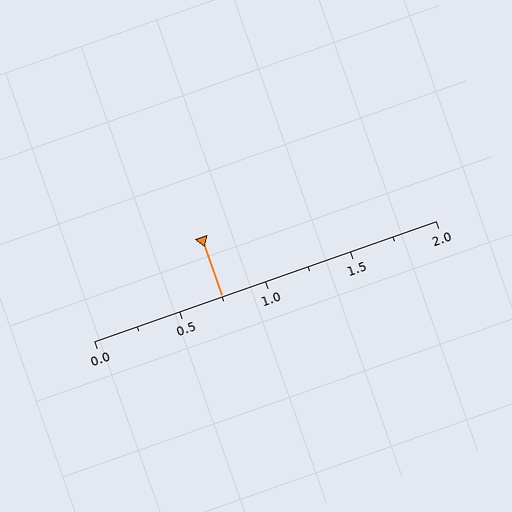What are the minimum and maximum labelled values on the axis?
The axis runs from 0.0 to 2.0.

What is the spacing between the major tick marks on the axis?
The major ticks are spaced 0.5 apart.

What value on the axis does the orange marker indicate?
The marker indicates approximately 0.75.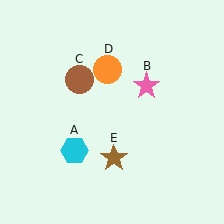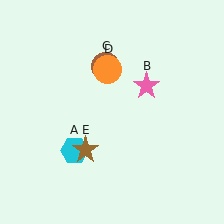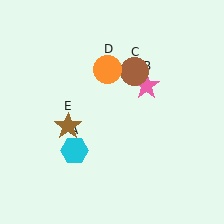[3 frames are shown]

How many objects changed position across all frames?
2 objects changed position: brown circle (object C), brown star (object E).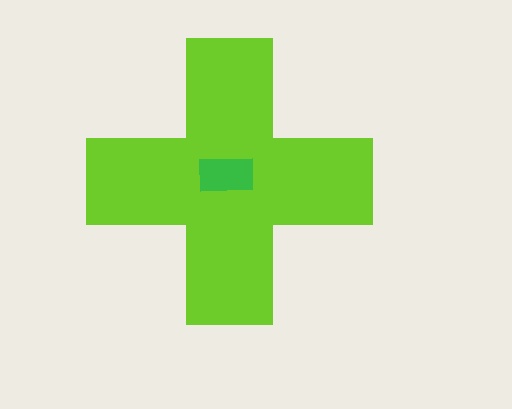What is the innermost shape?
The green rectangle.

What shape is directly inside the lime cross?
The green rectangle.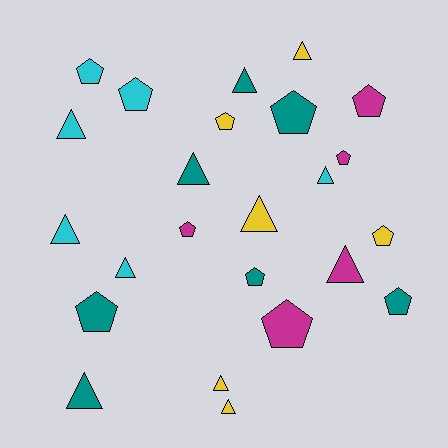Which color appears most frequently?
Teal, with 7 objects.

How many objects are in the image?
There are 24 objects.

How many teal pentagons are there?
There are 4 teal pentagons.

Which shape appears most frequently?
Triangle, with 12 objects.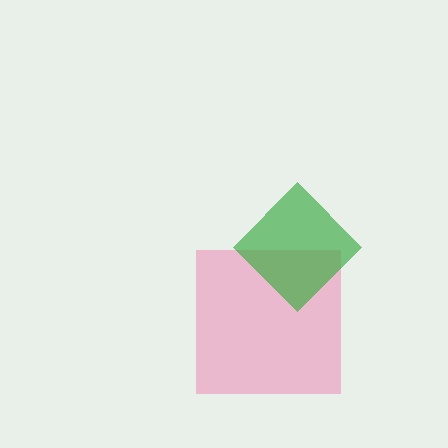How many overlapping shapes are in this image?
There are 2 overlapping shapes in the image.